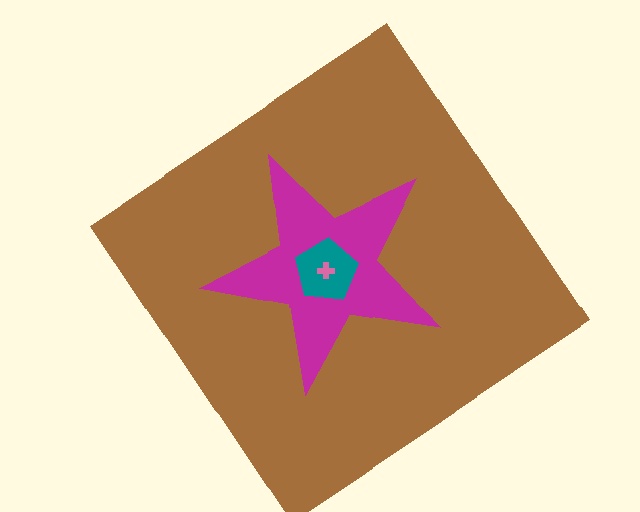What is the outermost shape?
The brown diamond.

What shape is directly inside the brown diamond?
The magenta star.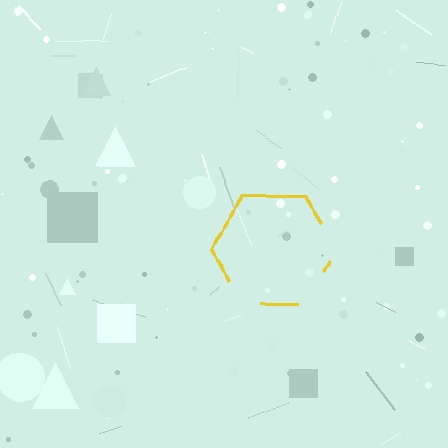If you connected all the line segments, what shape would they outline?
They would outline a hexagon.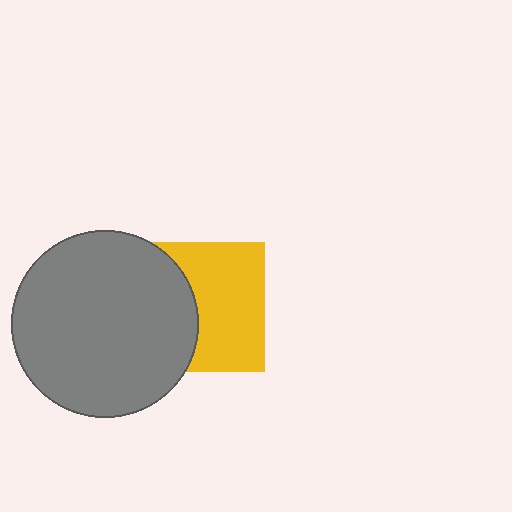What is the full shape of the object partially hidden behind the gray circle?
The partially hidden object is a yellow square.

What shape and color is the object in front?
The object in front is a gray circle.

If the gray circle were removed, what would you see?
You would see the complete yellow square.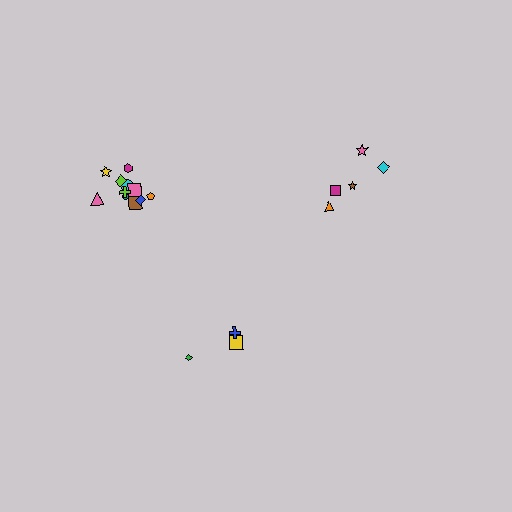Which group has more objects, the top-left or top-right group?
The top-left group.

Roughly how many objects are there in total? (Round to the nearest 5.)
Roughly 20 objects in total.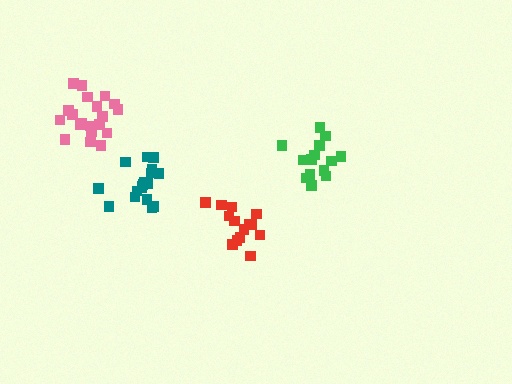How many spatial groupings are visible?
There are 4 spatial groupings.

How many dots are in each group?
Group 1: 20 dots, Group 2: 14 dots, Group 3: 18 dots, Group 4: 14 dots (66 total).